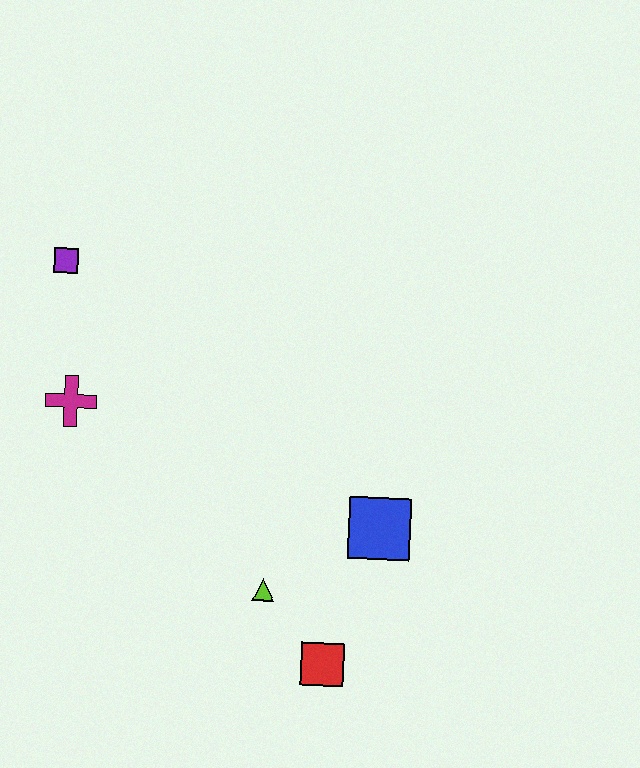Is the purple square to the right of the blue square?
No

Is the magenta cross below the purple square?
Yes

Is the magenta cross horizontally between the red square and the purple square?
Yes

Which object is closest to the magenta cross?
The purple square is closest to the magenta cross.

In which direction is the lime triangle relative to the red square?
The lime triangle is above the red square.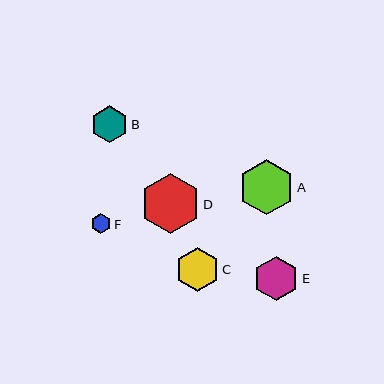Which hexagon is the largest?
Hexagon D is the largest with a size of approximately 60 pixels.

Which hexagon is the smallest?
Hexagon F is the smallest with a size of approximately 20 pixels.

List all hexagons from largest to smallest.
From largest to smallest: D, A, E, C, B, F.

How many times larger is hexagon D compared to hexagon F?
Hexagon D is approximately 2.9 times the size of hexagon F.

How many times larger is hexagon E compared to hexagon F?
Hexagon E is approximately 2.2 times the size of hexagon F.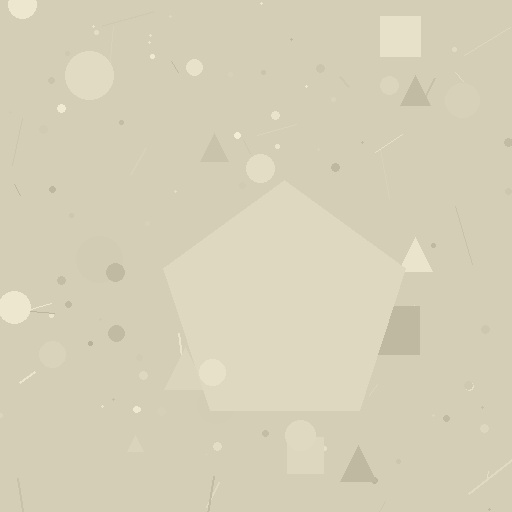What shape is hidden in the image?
A pentagon is hidden in the image.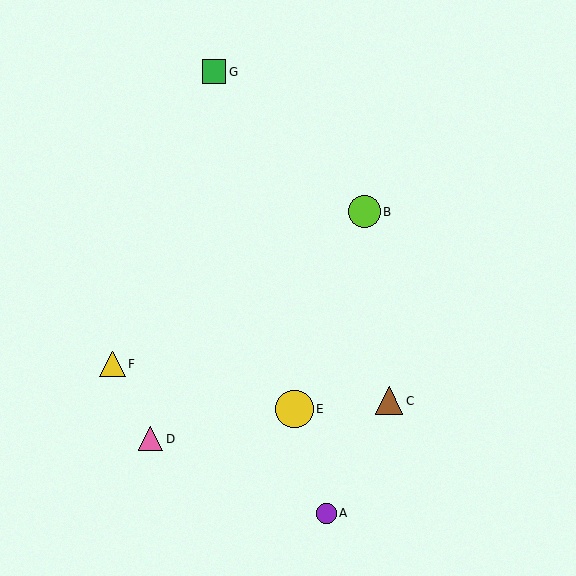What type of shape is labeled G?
Shape G is a green square.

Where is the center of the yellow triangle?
The center of the yellow triangle is at (112, 364).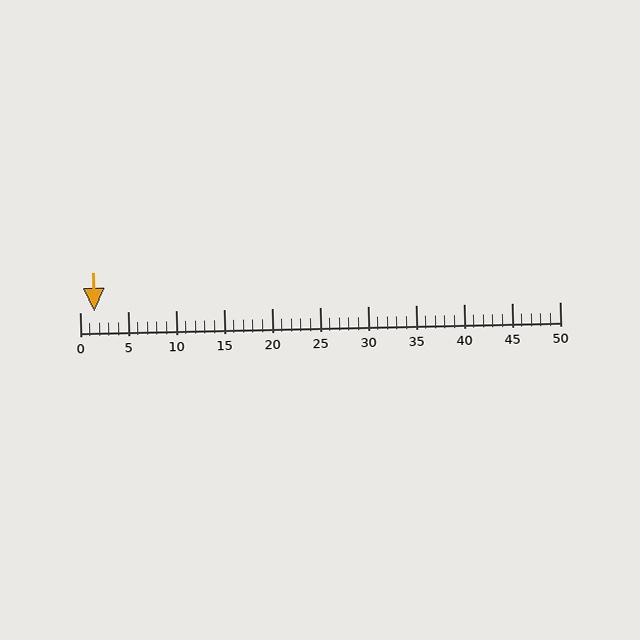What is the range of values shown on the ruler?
The ruler shows values from 0 to 50.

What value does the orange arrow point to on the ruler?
The orange arrow points to approximately 2.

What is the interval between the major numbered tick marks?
The major tick marks are spaced 5 units apart.